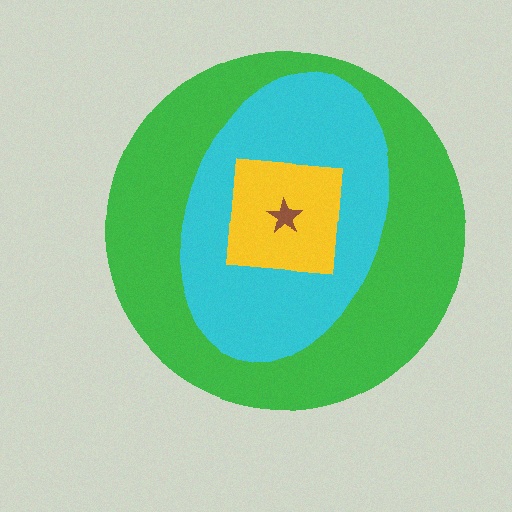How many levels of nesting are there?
4.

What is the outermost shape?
The green circle.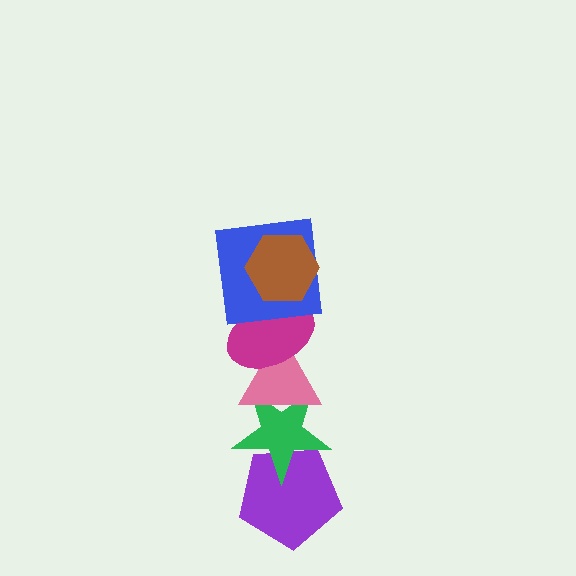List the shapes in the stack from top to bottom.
From top to bottom: the brown hexagon, the blue square, the magenta ellipse, the pink triangle, the green star, the purple pentagon.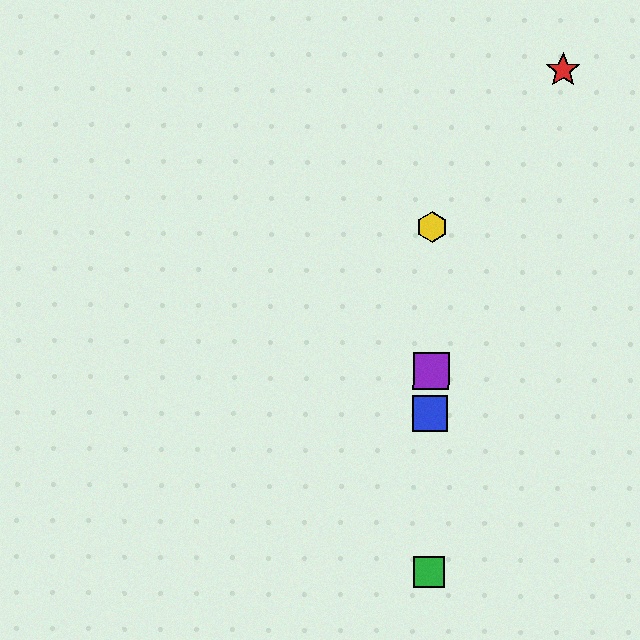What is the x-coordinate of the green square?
The green square is at x≈429.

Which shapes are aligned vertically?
The blue square, the green square, the yellow hexagon, the purple square are aligned vertically.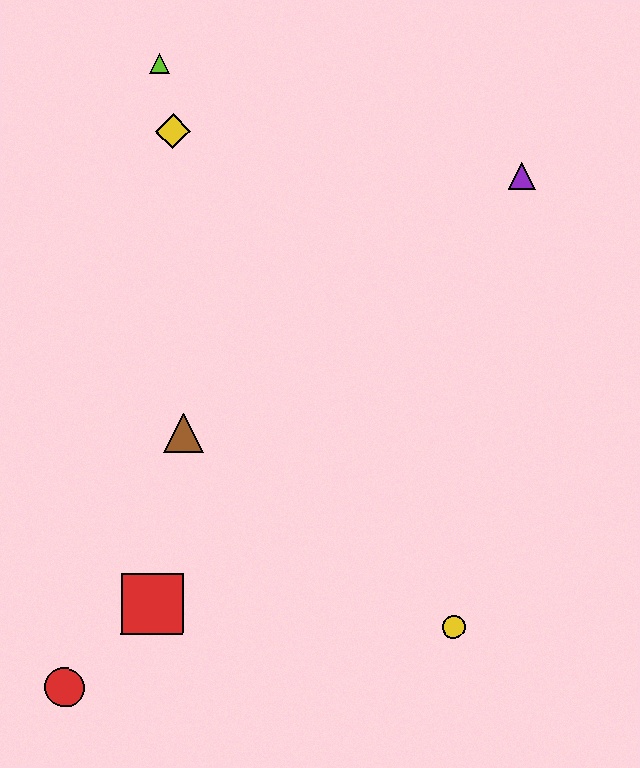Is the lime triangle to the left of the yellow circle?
Yes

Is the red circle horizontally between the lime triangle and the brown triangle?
No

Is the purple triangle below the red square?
No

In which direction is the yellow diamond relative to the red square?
The yellow diamond is above the red square.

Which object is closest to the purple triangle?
The yellow diamond is closest to the purple triangle.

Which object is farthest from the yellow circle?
The lime triangle is farthest from the yellow circle.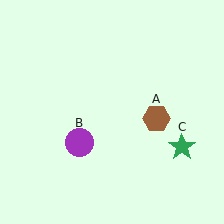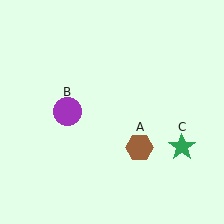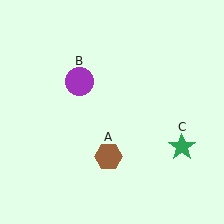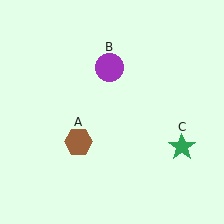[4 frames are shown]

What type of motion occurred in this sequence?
The brown hexagon (object A), purple circle (object B) rotated clockwise around the center of the scene.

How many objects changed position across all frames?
2 objects changed position: brown hexagon (object A), purple circle (object B).